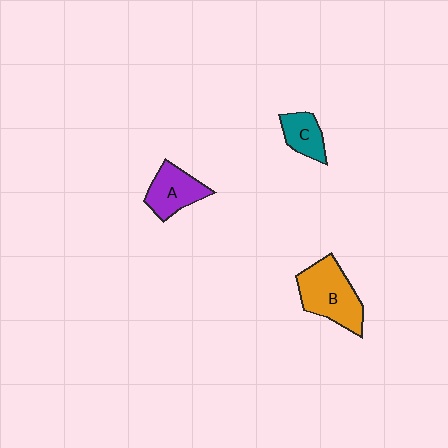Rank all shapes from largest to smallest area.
From largest to smallest: B (orange), A (purple), C (teal).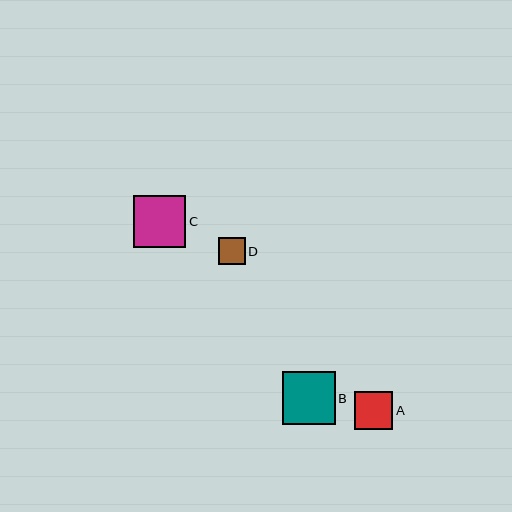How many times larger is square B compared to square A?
Square B is approximately 1.4 times the size of square A.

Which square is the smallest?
Square D is the smallest with a size of approximately 27 pixels.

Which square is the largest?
Square B is the largest with a size of approximately 53 pixels.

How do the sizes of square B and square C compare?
Square B and square C are approximately the same size.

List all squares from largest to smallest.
From largest to smallest: B, C, A, D.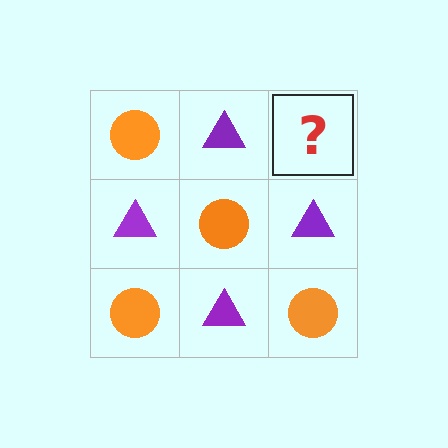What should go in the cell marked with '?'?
The missing cell should contain an orange circle.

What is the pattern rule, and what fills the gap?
The rule is that it alternates orange circle and purple triangle in a checkerboard pattern. The gap should be filled with an orange circle.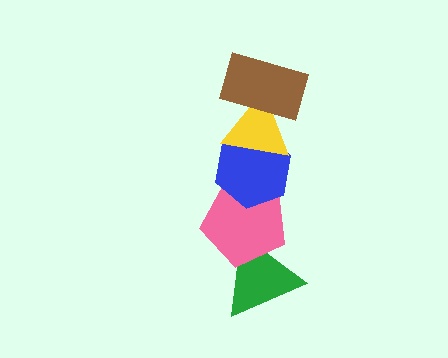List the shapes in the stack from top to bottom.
From top to bottom: the brown rectangle, the yellow triangle, the blue hexagon, the pink pentagon, the green triangle.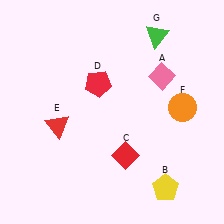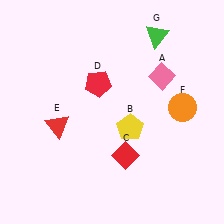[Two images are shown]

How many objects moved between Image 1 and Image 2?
1 object moved between the two images.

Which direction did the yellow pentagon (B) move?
The yellow pentagon (B) moved up.